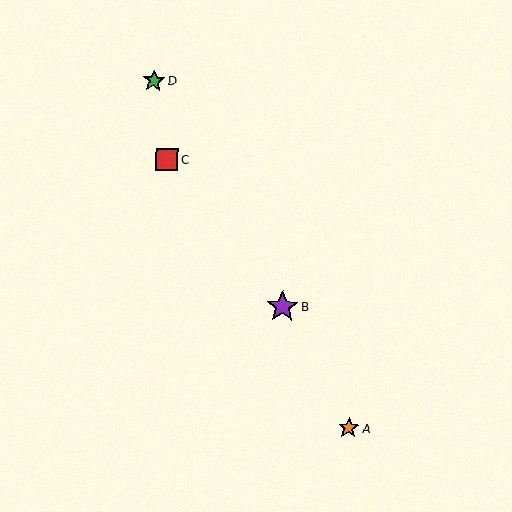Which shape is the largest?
The purple star (labeled B) is the largest.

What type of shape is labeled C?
Shape C is a red square.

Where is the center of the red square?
The center of the red square is at (167, 159).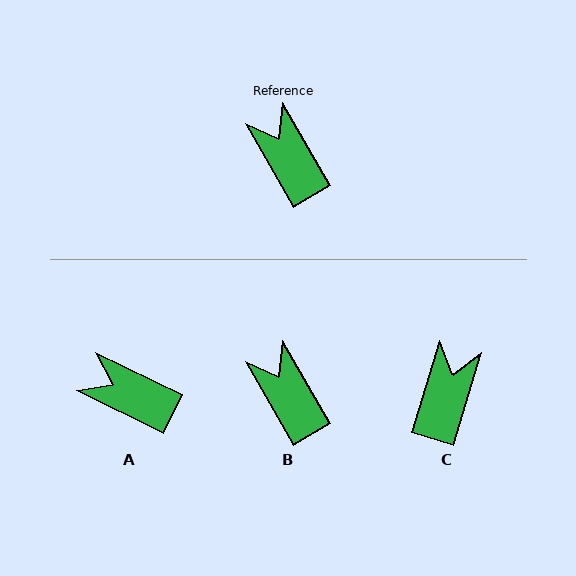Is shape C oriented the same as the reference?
No, it is off by about 47 degrees.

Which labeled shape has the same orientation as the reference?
B.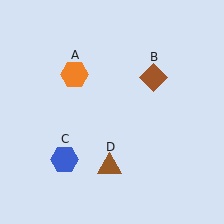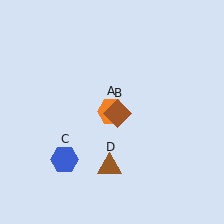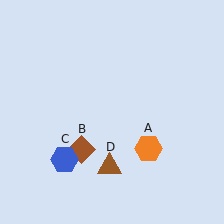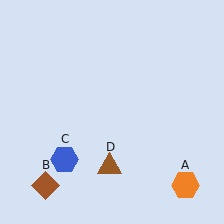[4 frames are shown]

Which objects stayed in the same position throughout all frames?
Blue hexagon (object C) and brown triangle (object D) remained stationary.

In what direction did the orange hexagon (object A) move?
The orange hexagon (object A) moved down and to the right.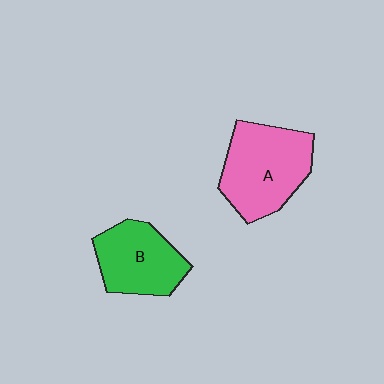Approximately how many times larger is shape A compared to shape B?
Approximately 1.3 times.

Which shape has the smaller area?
Shape B (green).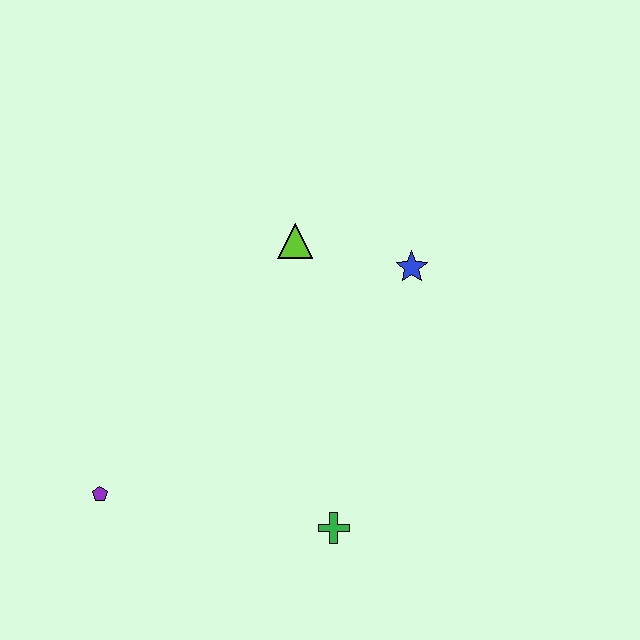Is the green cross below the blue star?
Yes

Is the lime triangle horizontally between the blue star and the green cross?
No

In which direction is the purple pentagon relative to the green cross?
The purple pentagon is to the left of the green cross.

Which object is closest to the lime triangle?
The blue star is closest to the lime triangle.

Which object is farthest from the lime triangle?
The purple pentagon is farthest from the lime triangle.